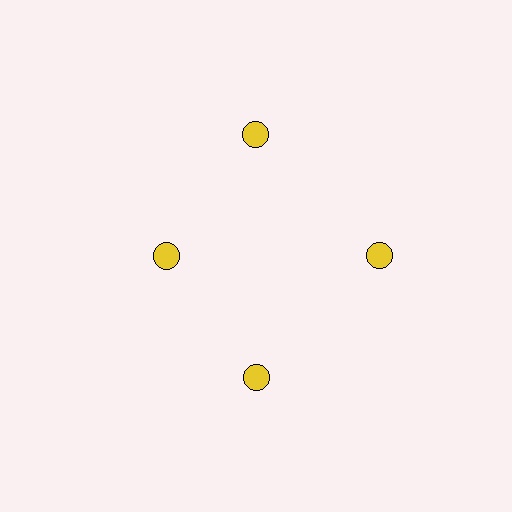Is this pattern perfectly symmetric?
No. The 4 yellow circles are arranged in a ring, but one element near the 9 o'clock position is pulled inward toward the center, breaking the 4-fold rotational symmetry.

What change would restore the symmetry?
The symmetry would be restored by moving it outward, back onto the ring so that all 4 circles sit at equal angles and equal distance from the center.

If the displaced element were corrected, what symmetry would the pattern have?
It would have 4-fold rotational symmetry — the pattern would map onto itself every 90 degrees.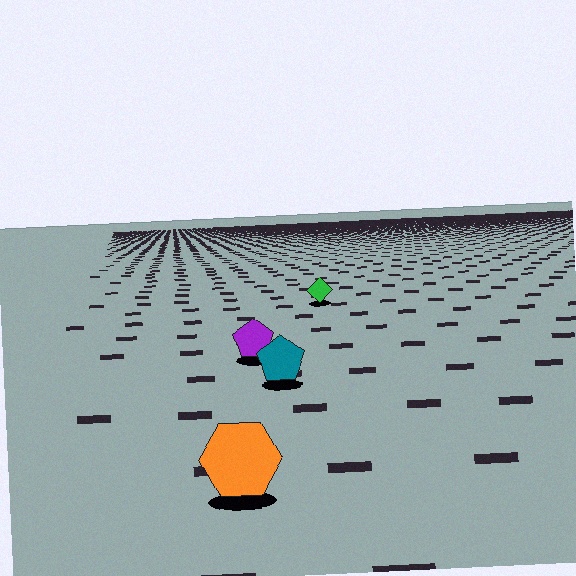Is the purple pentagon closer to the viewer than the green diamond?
Yes. The purple pentagon is closer — you can tell from the texture gradient: the ground texture is coarser near it.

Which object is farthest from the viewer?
The green diamond is farthest from the viewer. It appears smaller and the ground texture around it is denser.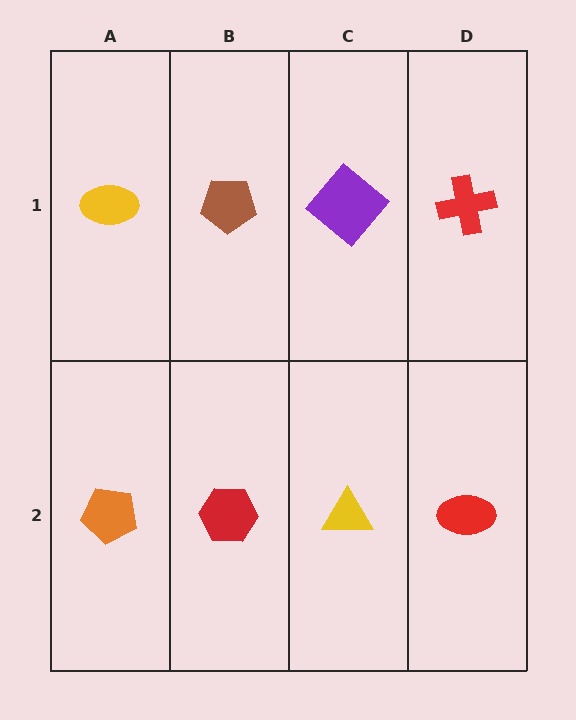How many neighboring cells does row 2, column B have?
3.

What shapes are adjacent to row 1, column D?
A red ellipse (row 2, column D), a purple diamond (row 1, column C).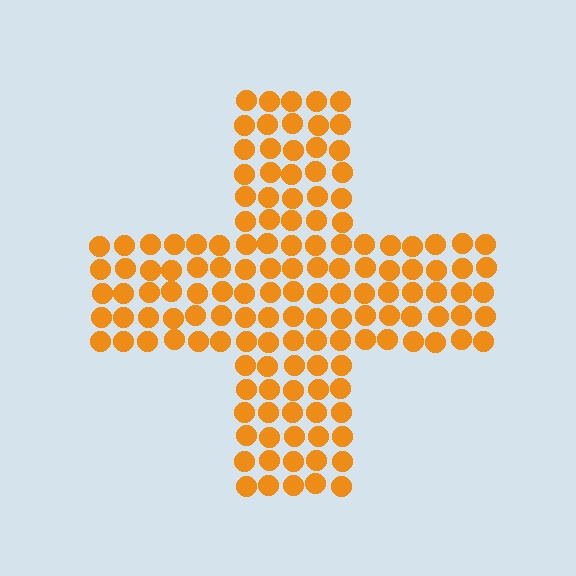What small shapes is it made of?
It is made of small circles.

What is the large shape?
The large shape is a cross.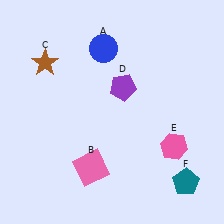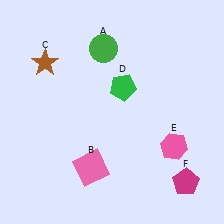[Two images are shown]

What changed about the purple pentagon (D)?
In Image 1, D is purple. In Image 2, it changed to green.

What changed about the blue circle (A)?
In Image 1, A is blue. In Image 2, it changed to green.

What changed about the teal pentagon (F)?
In Image 1, F is teal. In Image 2, it changed to magenta.